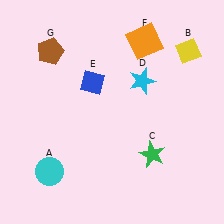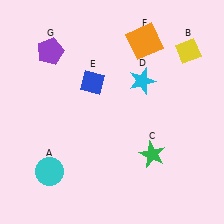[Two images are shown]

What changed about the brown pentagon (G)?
In Image 1, G is brown. In Image 2, it changed to purple.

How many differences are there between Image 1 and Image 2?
There is 1 difference between the two images.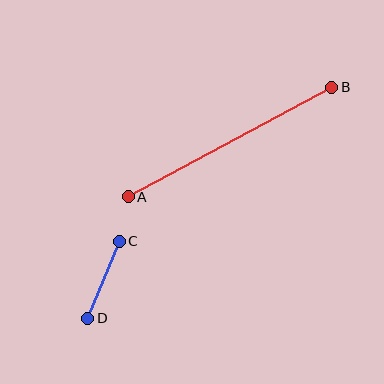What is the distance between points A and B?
The distance is approximately 231 pixels.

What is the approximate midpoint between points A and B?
The midpoint is at approximately (230, 142) pixels.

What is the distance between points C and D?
The distance is approximately 83 pixels.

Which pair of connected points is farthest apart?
Points A and B are farthest apart.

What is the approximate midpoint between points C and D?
The midpoint is at approximately (103, 280) pixels.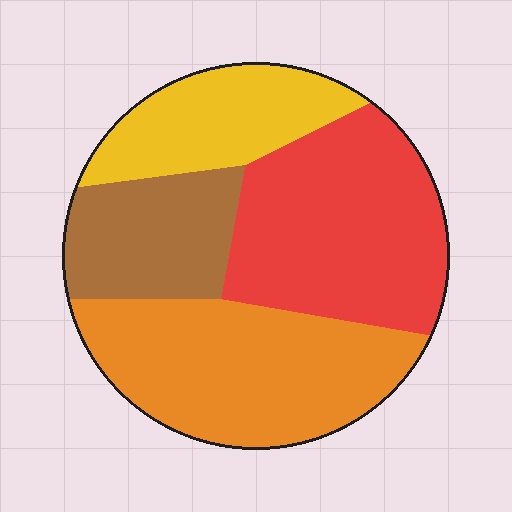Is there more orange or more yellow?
Orange.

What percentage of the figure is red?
Red takes up about one third (1/3) of the figure.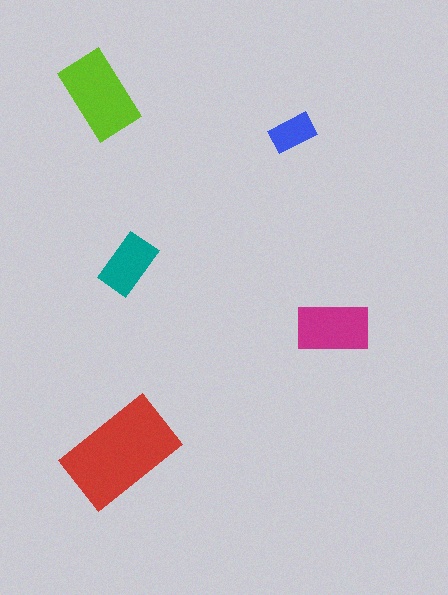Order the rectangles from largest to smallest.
the red one, the lime one, the magenta one, the teal one, the blue one.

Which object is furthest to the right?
The magenta rectangle is rightmost.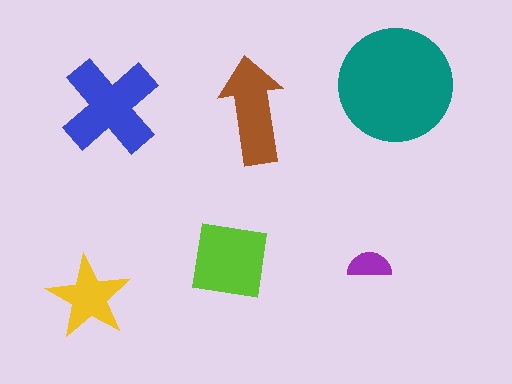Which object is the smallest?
The purple semicircle.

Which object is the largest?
The teal circle.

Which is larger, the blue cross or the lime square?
The blue cross.